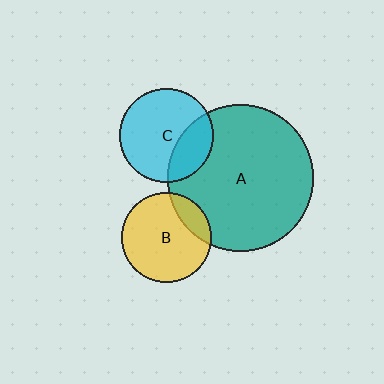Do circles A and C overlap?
Yes.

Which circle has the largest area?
Circle A (teal).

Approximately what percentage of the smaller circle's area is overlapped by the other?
Approximately 30%.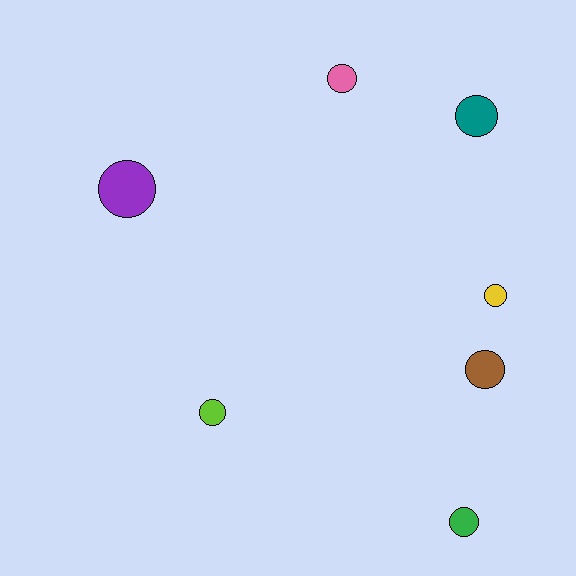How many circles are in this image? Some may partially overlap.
There are 7 circles.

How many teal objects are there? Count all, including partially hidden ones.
There is 1 teal object.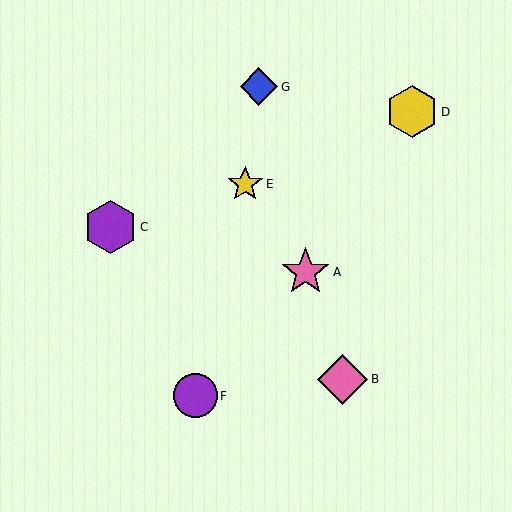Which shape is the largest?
The purple hexagon (labeled C) is the largest.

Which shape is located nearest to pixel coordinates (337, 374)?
The pink diamond (labeled B) at (343, 379) is nearest to that location.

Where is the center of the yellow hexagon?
The center of the yellow hexagon is at (412, 112).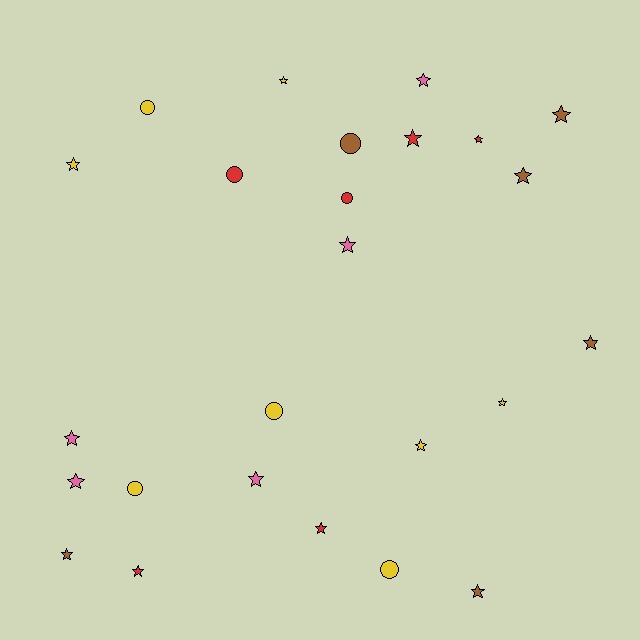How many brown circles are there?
There is 1 brown circle.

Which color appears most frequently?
Yellow, with 8 objects.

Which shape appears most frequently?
Star, with 18 objects.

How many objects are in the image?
There are 25 objects.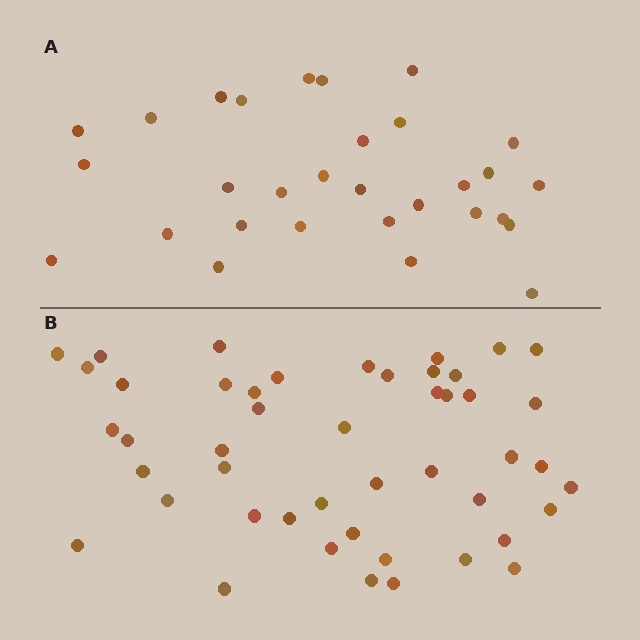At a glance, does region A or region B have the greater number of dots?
Region B (the bottom region) has more dots.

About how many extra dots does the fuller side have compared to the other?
Region B has approximately 15 more dots than region A.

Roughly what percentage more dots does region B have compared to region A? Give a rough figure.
About 55% more.